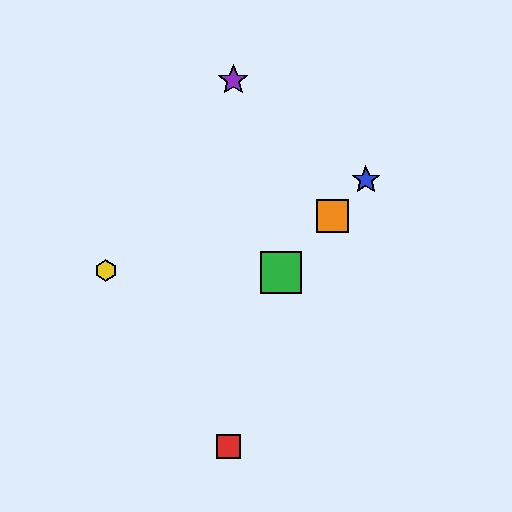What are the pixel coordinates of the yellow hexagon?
The yellow hexagon is at (106, 271).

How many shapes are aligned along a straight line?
3 shapes (the blue star, the green square, the orange square) are aligned along a straight line.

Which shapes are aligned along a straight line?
The blue star, the green square, the orange square are aligned along a straight line.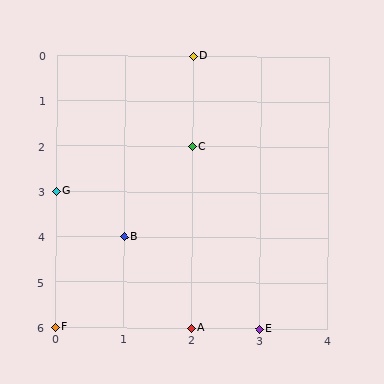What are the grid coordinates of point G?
Point G is at grid coordinates (0, 3).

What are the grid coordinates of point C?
Point C is at grid coordinates (2, 2).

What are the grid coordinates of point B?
Point B is at grid coordinates (1, 4).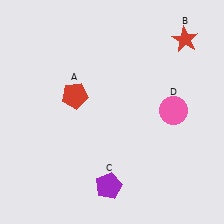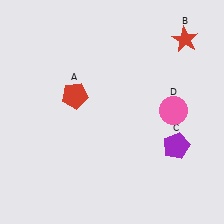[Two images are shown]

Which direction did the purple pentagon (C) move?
The purple pentagon (C) moved right.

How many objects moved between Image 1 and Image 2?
1 object moved between the two images.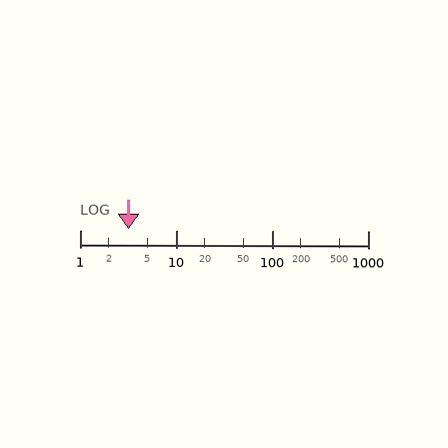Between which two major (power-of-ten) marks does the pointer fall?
The pointer is between 1 and 10.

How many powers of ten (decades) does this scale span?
The scale spans 3 decades, from 1 to 1000.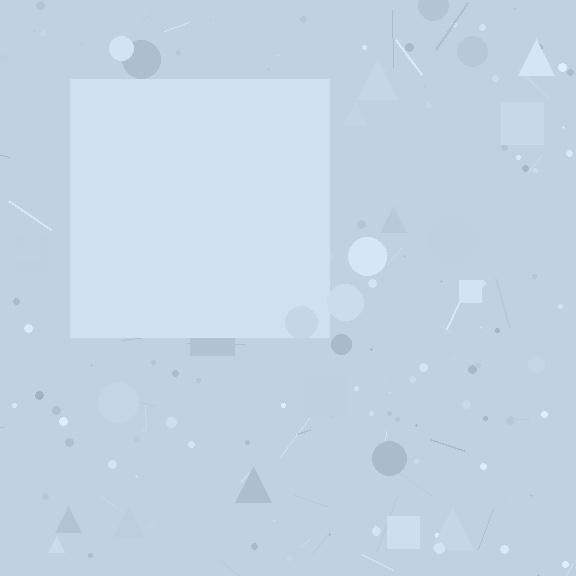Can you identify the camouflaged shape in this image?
The camouflaged shape is a square.